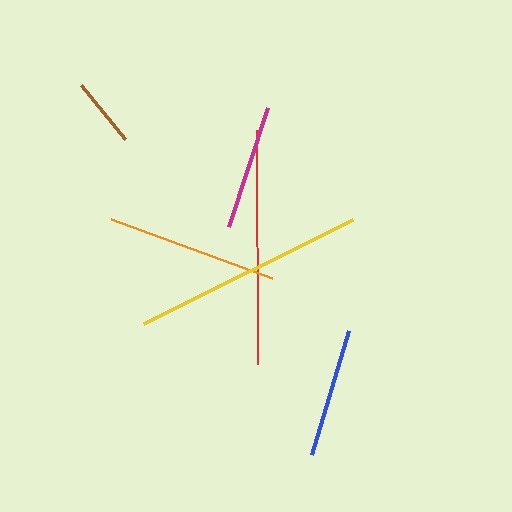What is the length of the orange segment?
The orange segment is approximately 172 pixels long.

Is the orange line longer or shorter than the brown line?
The orange line is longer than the brown line.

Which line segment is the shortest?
The brown line is the shortest at approximately 69 pixels.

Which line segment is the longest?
The red line is the longest at approximately 233 pixels.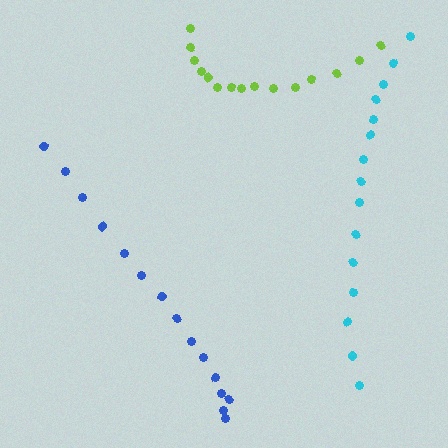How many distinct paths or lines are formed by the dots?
There are 3 distinct paths.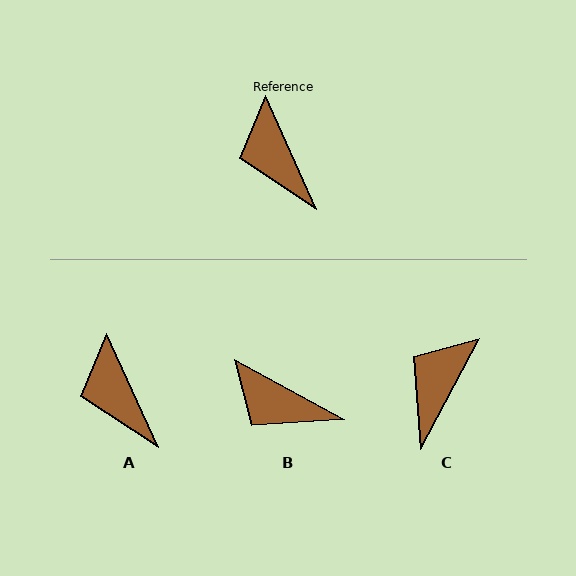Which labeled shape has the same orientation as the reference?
A.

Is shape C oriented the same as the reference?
No, it is off by about 52 degrees.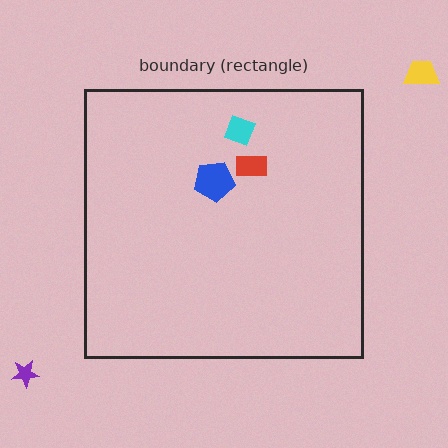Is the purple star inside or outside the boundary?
Outside.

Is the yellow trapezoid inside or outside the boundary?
Outside.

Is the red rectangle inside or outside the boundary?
Inside.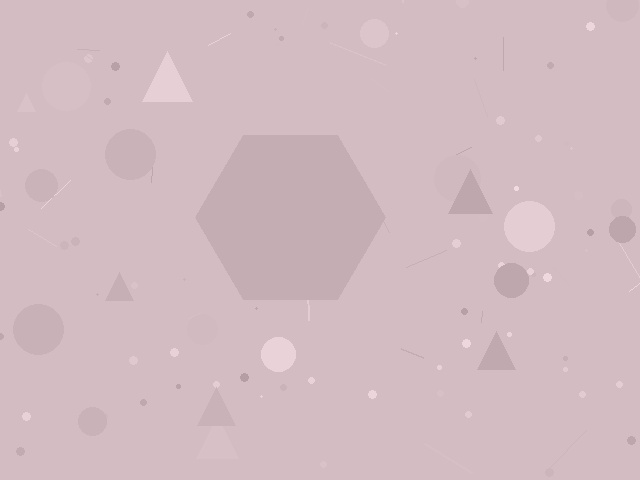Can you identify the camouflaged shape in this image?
The camouflaged shape is a hexagon.